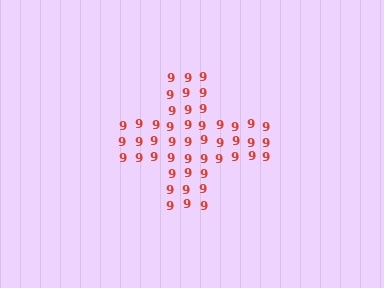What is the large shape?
The large shape is a cross.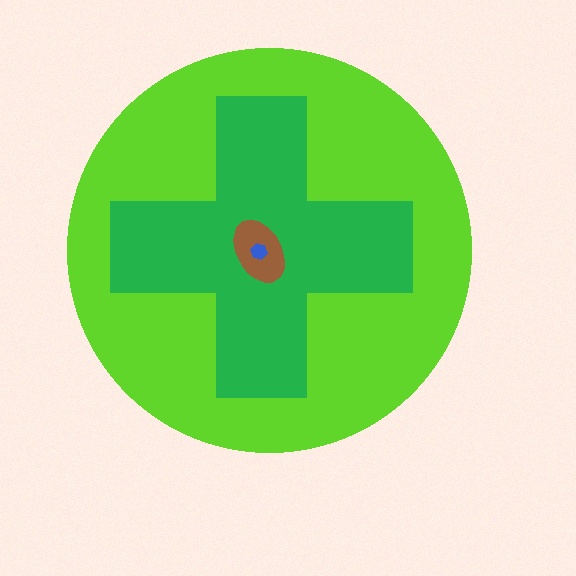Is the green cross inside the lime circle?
Yes.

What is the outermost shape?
The lime circle.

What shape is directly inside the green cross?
The brown ellipse.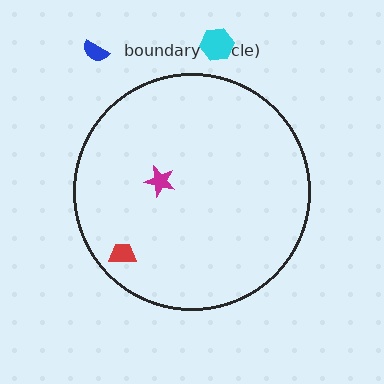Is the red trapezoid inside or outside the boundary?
Inside.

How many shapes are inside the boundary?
2 inside, 2 outside.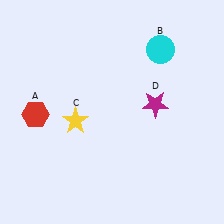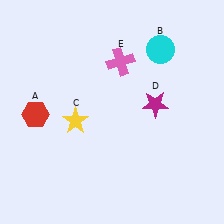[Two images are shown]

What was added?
A pink cross (E) was added in Image 2.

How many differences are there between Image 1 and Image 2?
There is 1 difference between the two images.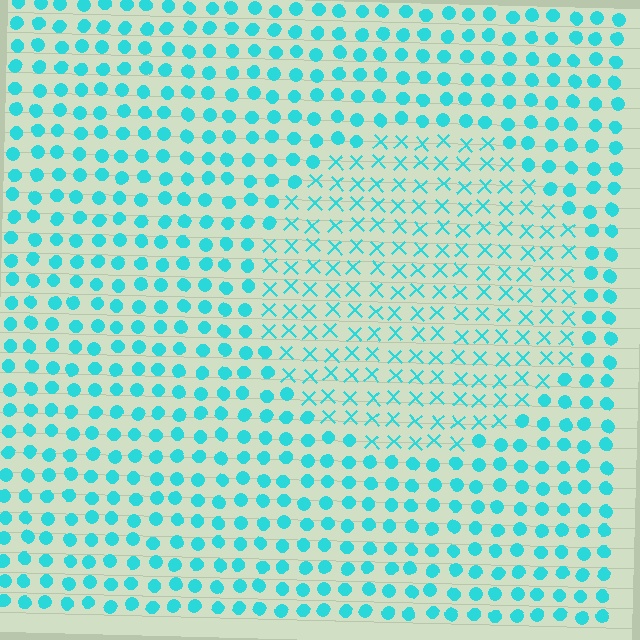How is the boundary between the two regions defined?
The boundary is defined by a change in element shape: X marks inside vs. circles outside. All elements share the same color and spacing.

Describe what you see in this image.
The image is filled with small cyan elements arranged in a uniform grid. A circle-shaped region contains X marks, while the surrounding area contains circles. The boundary is defined purely by the change in element shape.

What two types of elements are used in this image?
The image uses X marks inside the circle region and circles outside it.